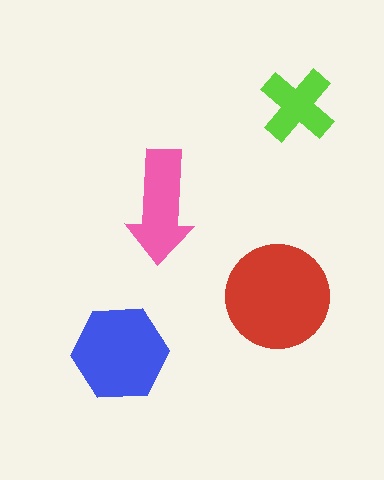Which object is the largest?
The red circle.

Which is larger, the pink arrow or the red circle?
The red circle.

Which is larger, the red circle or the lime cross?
The red circle.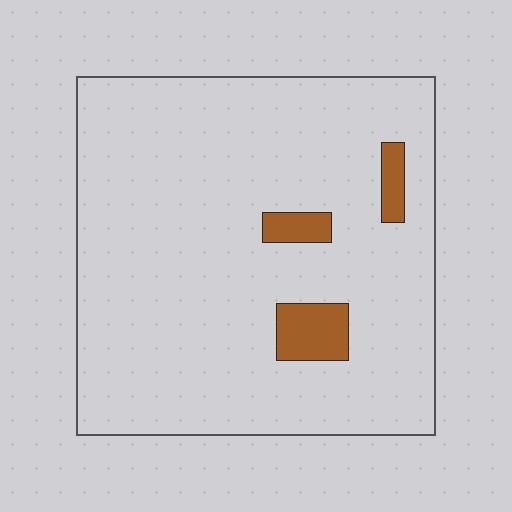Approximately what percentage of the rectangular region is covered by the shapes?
Approximately 5%.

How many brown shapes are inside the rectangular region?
3.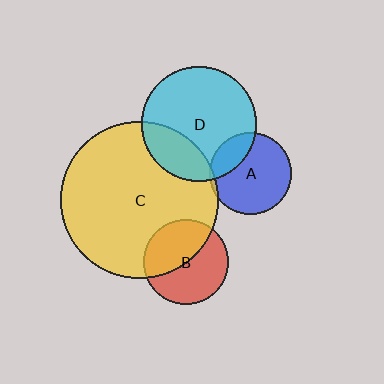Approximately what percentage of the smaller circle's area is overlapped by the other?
Approximately 25%.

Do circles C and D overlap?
Yes.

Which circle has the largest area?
Circle C (yellow).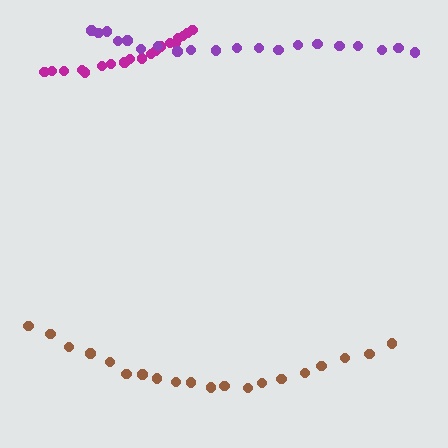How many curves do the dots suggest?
There are 3 distinct paths.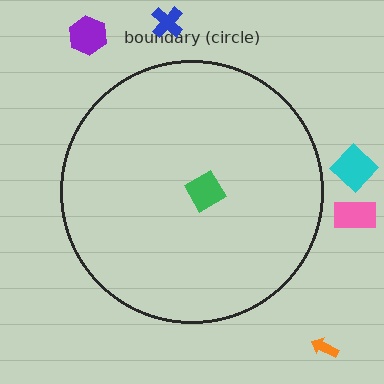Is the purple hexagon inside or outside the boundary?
Outside.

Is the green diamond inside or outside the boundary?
Inside.